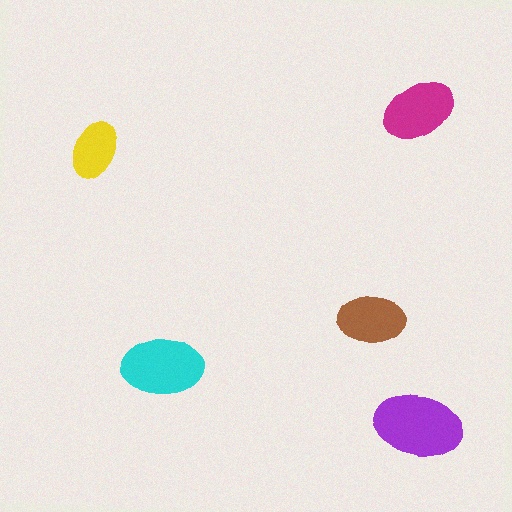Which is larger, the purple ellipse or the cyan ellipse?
The purple one.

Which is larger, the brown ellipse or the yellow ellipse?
The brown one.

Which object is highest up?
The magenta ellipse is topmost.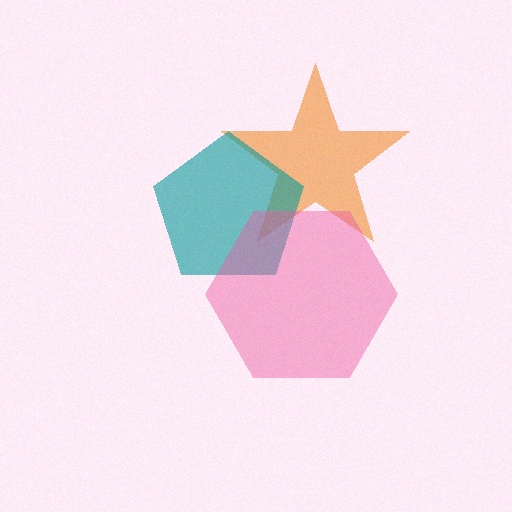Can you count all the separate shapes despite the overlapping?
Yes, there are 3 separate shapes.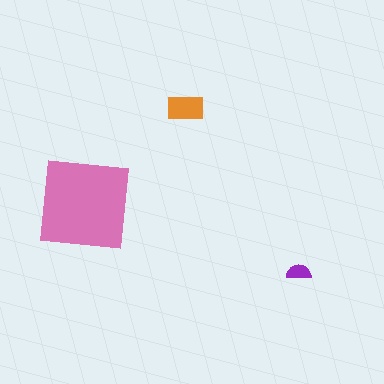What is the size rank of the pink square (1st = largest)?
1st.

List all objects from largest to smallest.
The pink square, the orange rectangle, the purple semicircle.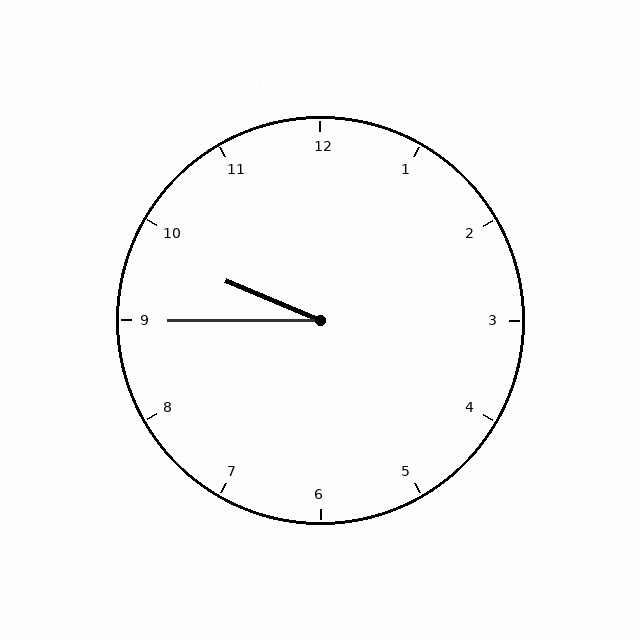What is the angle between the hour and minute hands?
Approximately 22 degrees.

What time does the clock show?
9:45.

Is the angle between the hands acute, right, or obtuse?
It is acute.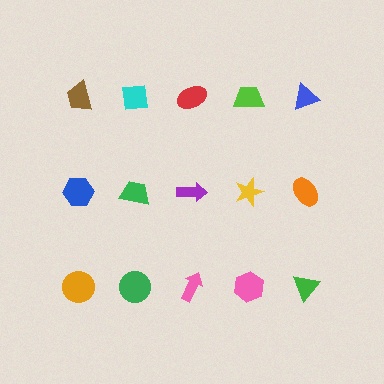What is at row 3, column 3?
A pink arrow.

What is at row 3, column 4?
A pink hexagon.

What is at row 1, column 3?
A red ellipse.